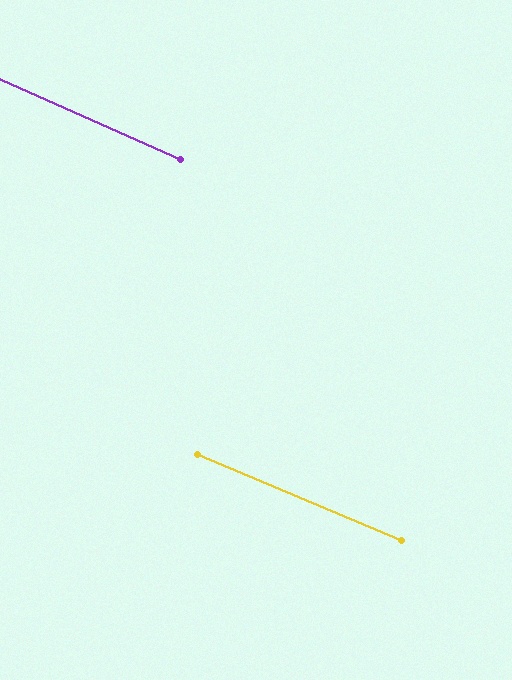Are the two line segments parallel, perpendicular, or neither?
Parallel — their directions differ by only 0.7°.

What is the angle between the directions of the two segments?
Approximately 1 degree.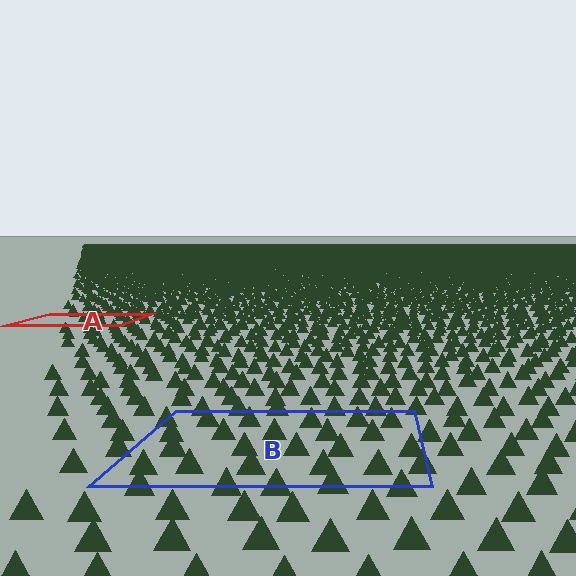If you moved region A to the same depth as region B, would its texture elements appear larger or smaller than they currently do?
They would appear larger. At a closer depth, the same texture elements are projected at a bigger on-screen size.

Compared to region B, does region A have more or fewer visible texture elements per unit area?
Region A has more texture elements per unit area — they are packed more densely because it is farther away.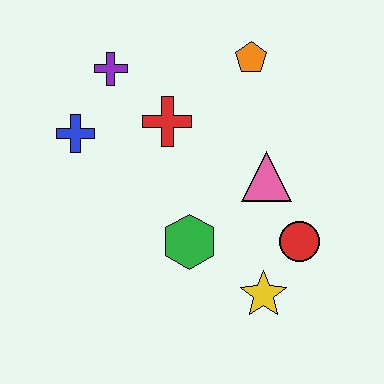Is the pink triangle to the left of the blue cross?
No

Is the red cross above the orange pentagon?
No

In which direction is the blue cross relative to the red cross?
The blue cross is to the left of the red cross.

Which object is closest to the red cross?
The purple cross is closest to the red cross.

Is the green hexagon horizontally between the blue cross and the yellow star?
Yes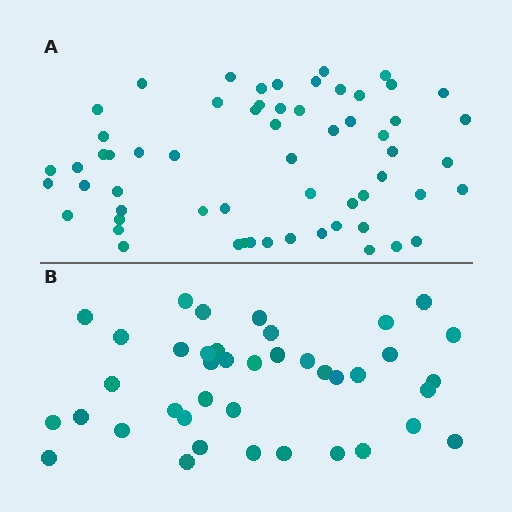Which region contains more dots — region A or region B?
Region A (the top region) has more dots.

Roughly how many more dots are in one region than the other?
Region A has approximately 20 more dots than region B.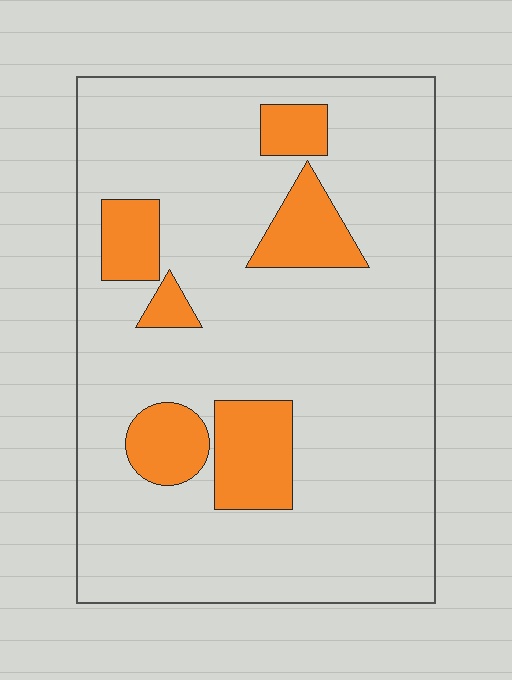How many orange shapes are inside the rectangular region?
6.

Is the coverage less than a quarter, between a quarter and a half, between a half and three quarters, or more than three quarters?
Less than a quarter.